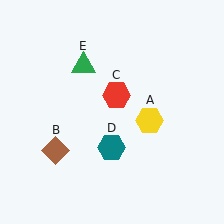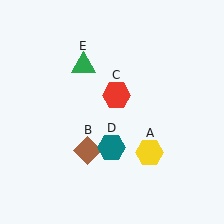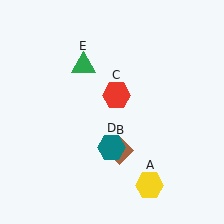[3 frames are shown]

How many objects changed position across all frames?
2 objects changed position: yellow hexagon (object A), brown diamond (object B).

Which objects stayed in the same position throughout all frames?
Red hexagon (object C) and teal hexagon (object D) and green triangle (object E) remained stationary.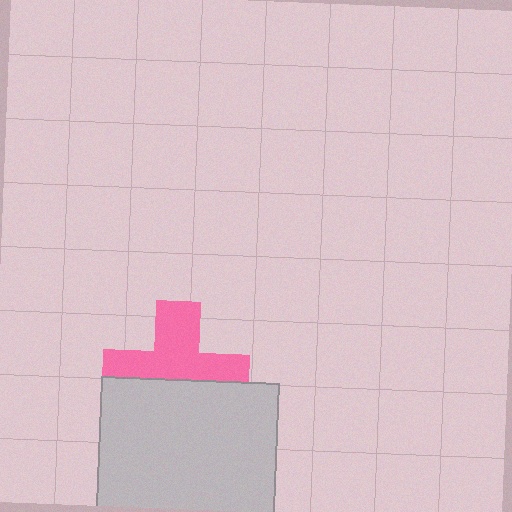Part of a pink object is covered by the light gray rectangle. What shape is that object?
It is a cross.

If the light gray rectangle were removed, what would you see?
You would see the complete pink cross.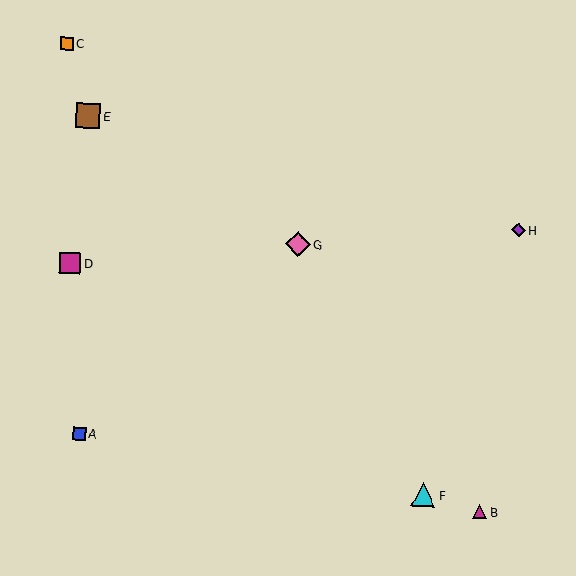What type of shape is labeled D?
Shape D is a magenta square.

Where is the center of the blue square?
The center of the blue square is at (79, 434).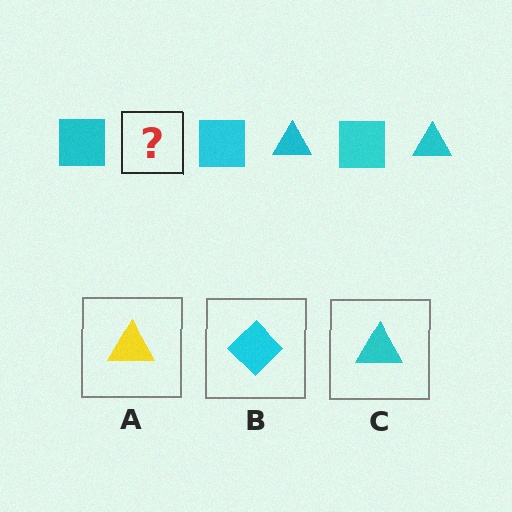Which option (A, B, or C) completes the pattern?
C.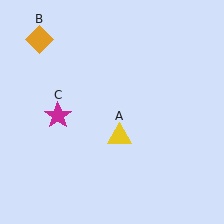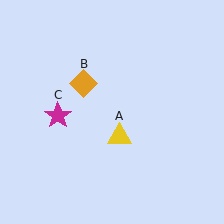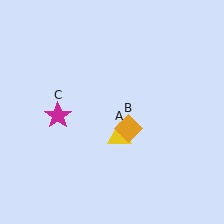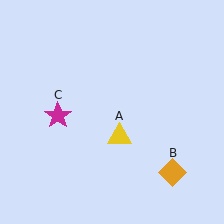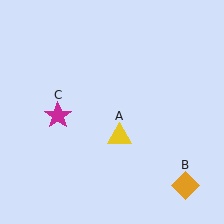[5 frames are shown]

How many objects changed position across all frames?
1 object changed position: orange diamond (object B).